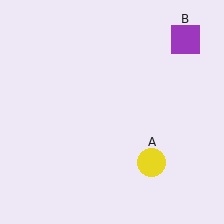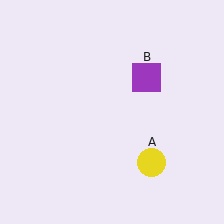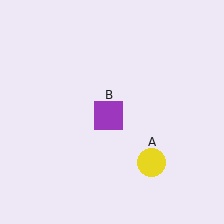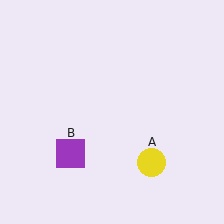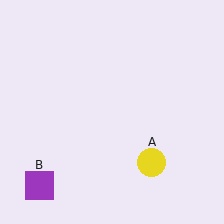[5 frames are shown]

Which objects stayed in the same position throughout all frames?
Yellow circle (object A) remained stationary.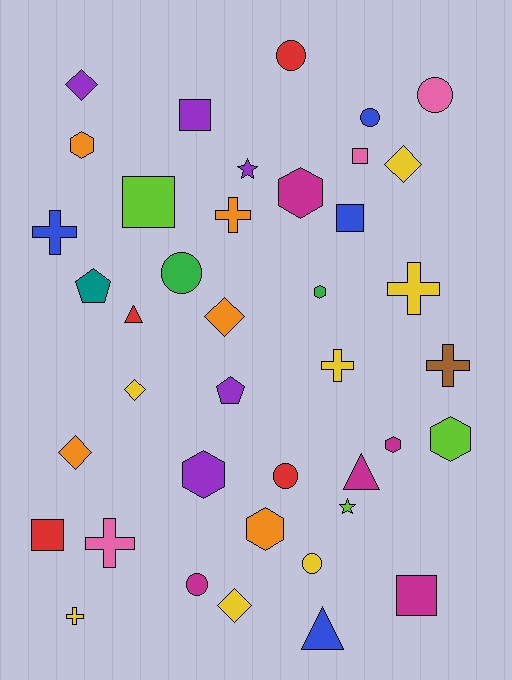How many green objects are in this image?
There are 2 green objects.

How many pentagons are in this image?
There are 2 pentagons.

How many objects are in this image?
There are 40 objects.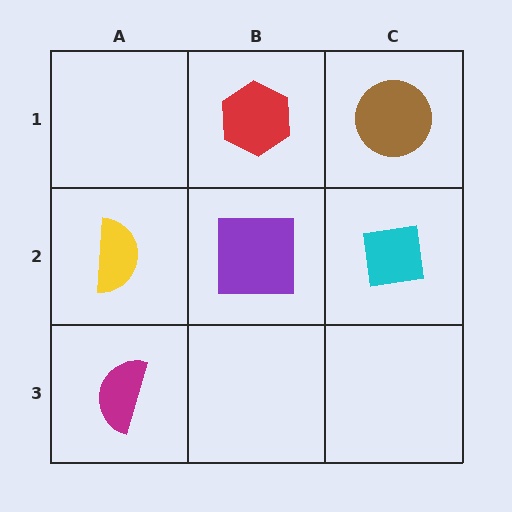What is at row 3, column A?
A magenta semicircle.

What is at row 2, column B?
A purple square.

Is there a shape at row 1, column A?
No, that cell is empty.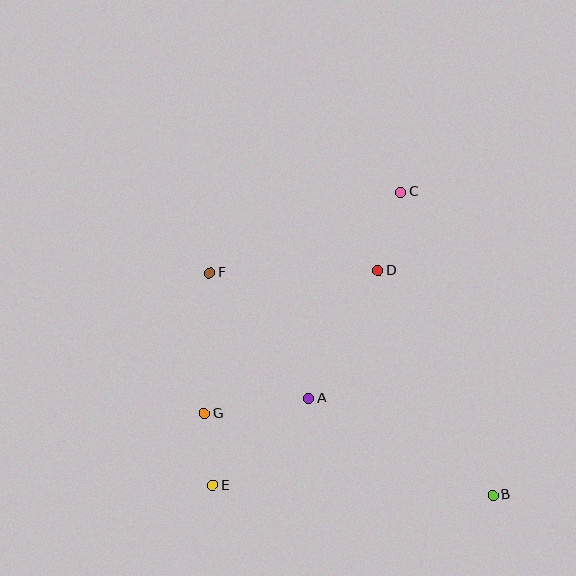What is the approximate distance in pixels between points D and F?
The distance between D and F is approximately 168 pixels.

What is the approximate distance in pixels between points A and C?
The distance between A and C is approximately 226 pixels.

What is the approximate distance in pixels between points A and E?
The distance between A and E is approximately 129 pixels.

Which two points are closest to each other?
Points E and G are closest to each other.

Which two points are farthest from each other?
Points B and F are farthest from each other.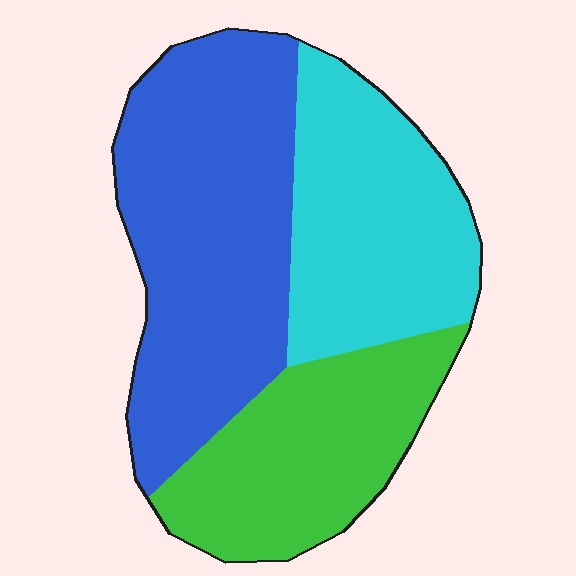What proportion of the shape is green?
Green takes up about one quarter (1/4) of the shape.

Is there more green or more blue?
Blue.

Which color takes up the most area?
Blue, at roughly 45%.